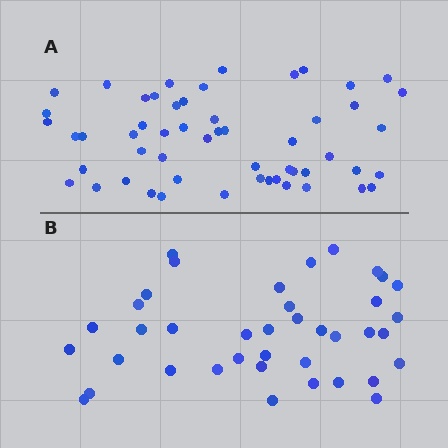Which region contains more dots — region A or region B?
Region A (the top region) has more dots.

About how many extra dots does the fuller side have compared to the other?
Region A has approximately 15 more dots than region B.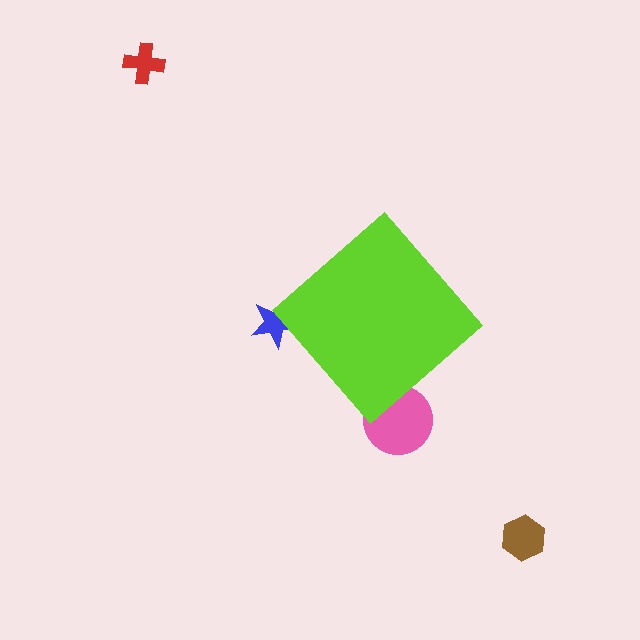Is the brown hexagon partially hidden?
No, the brown hexagon is fully visible.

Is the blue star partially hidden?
Yes, the blue star is partially hidden behind the lime diamond.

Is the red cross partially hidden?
No, the red cross is fully visible.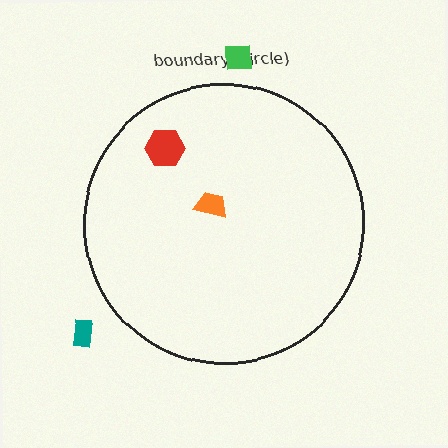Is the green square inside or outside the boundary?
Outside.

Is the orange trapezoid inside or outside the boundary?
Inside.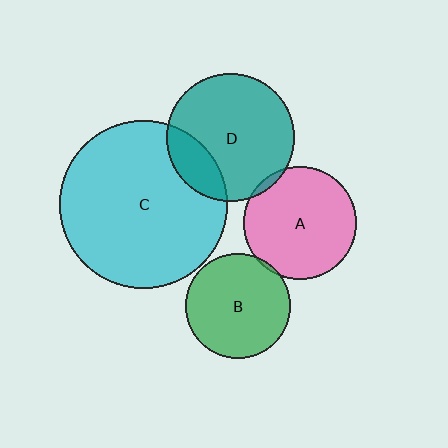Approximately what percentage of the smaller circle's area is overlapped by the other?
Approximately 5%.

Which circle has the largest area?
Circle C (cyan).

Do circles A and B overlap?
Yes.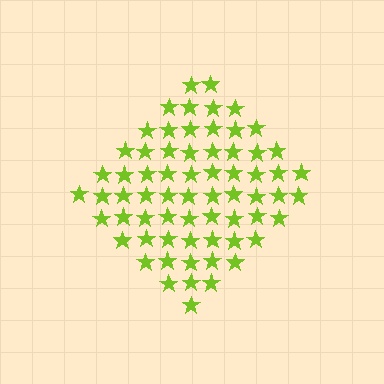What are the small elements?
The small elements are stars.